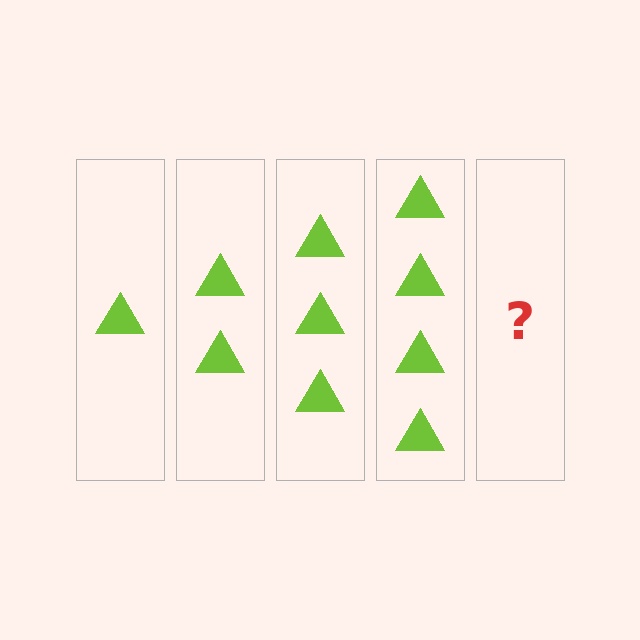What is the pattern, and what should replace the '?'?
The pattern is that each step adds one more triangle. The '?' should be 5 triangles.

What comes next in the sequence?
The next element should be 5 triangles.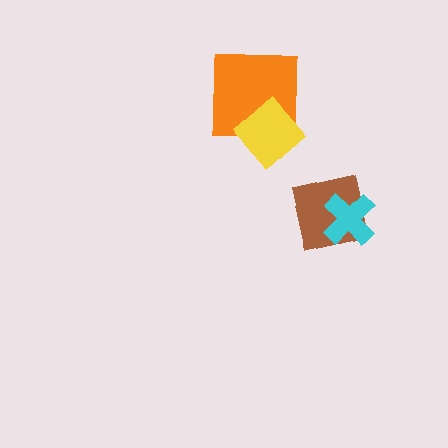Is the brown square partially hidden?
Yes, it is partially covered by another shape.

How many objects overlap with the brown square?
1 object overlaps with the brown square.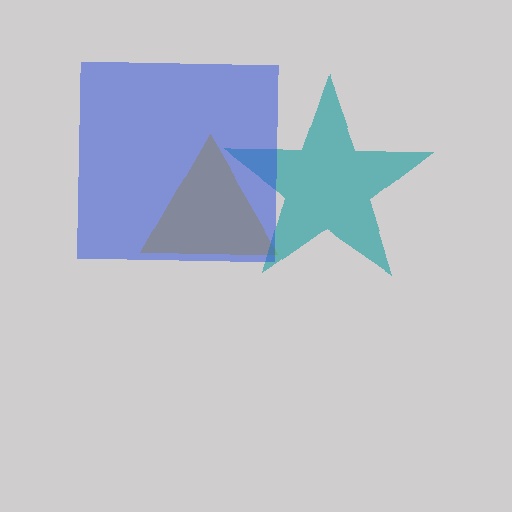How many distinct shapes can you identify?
There are 3 distinct shapes: a yellow triangle, a teal star, a blue square.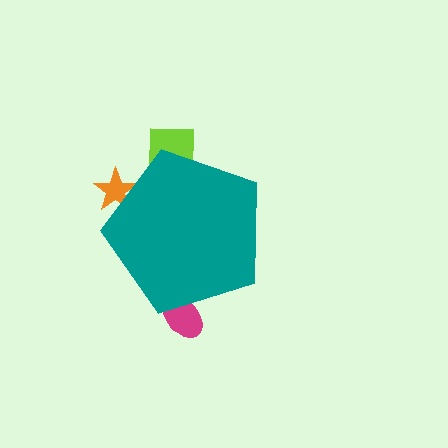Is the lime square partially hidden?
Yes, the lime square is partially hidden behind the teal pentagon.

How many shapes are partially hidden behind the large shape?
3 shapes are partially hidden.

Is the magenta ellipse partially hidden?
Yes, the magenta ellipse is partially hidden behind the teal pentagon.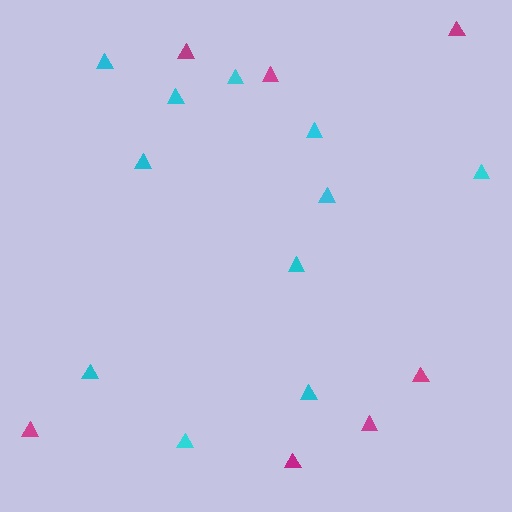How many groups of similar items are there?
There are 2 groups: one group of magenta triangles (7) and one group of cyan triangles (11).